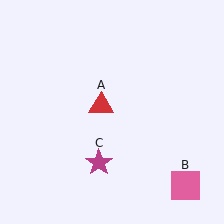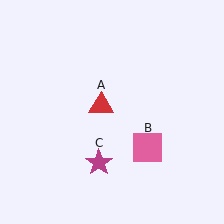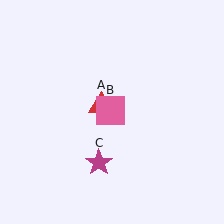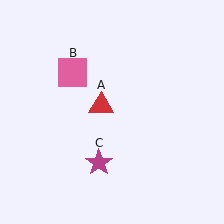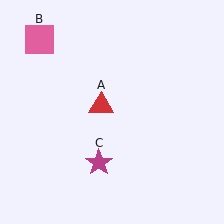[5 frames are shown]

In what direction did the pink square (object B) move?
The pink square (object B) moved up and to the left.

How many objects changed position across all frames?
1 object changed position: pink square (object B).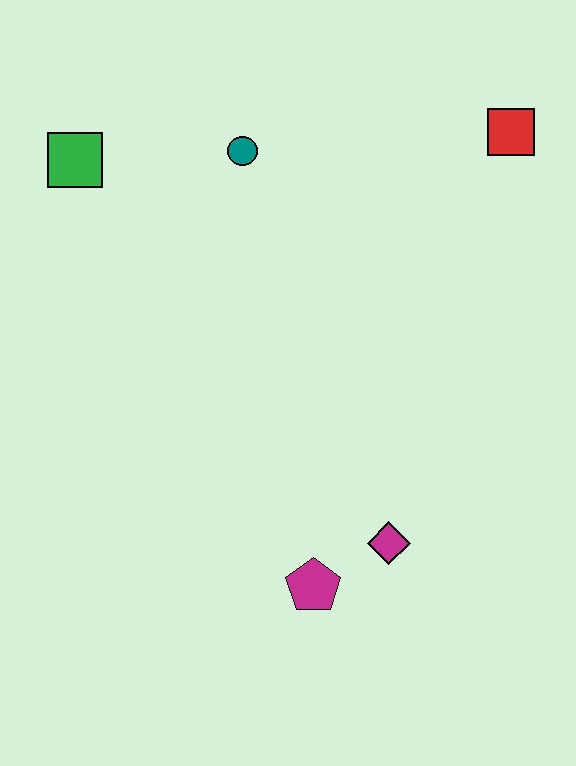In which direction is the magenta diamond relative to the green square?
The magenta diamond is below the green square.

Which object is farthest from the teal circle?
The magenta pentagon is farthest from the teal circle.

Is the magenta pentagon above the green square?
No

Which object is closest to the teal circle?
The green square is closest to the teal circle.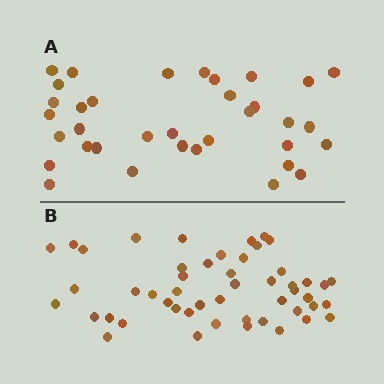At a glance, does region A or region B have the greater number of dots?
Region B (the bottom region) has more dots.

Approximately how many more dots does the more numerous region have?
Region B has approximately 15 more dots than region A.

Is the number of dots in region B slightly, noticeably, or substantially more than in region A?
Region B has noticeably more, but not dramatically so. The ratio is roughly 1.4 to 1.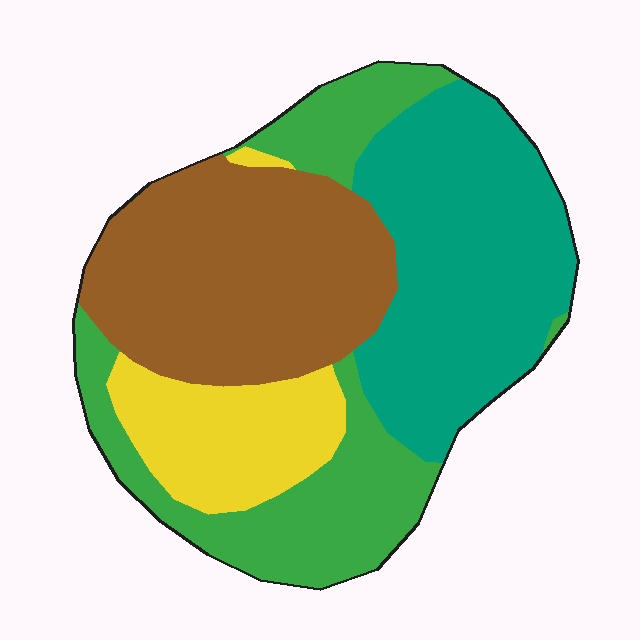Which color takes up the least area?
Yellow, at roughly 15%.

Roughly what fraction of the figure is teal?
Teal takes up between a sixth and a third of the figure.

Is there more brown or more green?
Brown.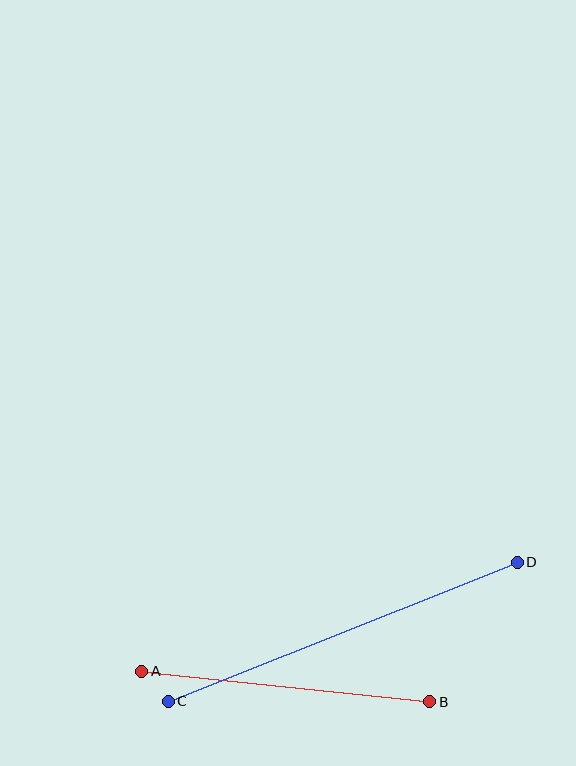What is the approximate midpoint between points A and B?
The midpoint is at approximately (286, 687) pixels.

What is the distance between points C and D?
The distance is approximately 376 pixels.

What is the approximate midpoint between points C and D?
The midpoint is at approximately (343, 632) pixels.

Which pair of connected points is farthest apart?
Points C and D are farthest apart.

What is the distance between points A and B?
The distance is approximately 290 pixels.